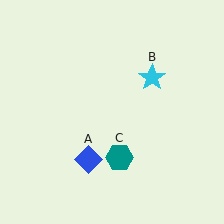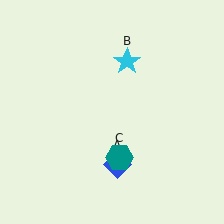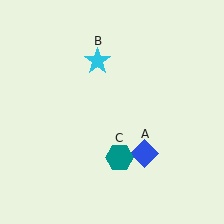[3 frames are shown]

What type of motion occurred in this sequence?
The blue diamond (object A), cyan star (object B) rotated counterclockwise around the center of the scene.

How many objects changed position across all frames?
2 objects changed position: blue diamond (object A), cyan star (object B).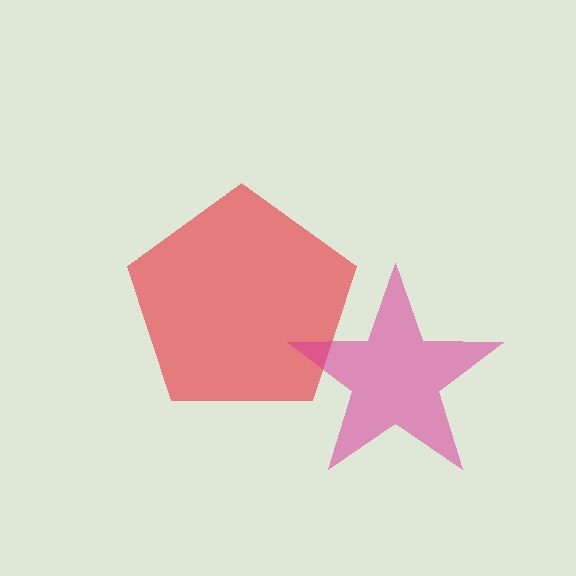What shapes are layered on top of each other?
The layered shapes are: a red pentagon, a magenta star.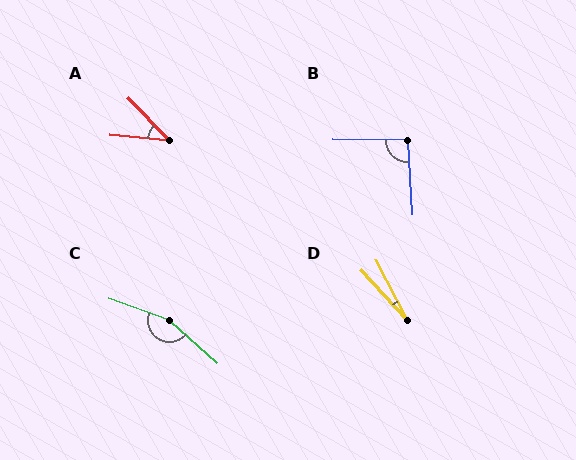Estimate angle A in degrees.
Approximately 41 degrees.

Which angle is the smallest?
D, at approximately 15 degrees.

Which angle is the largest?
C, at approximately 158 degrees.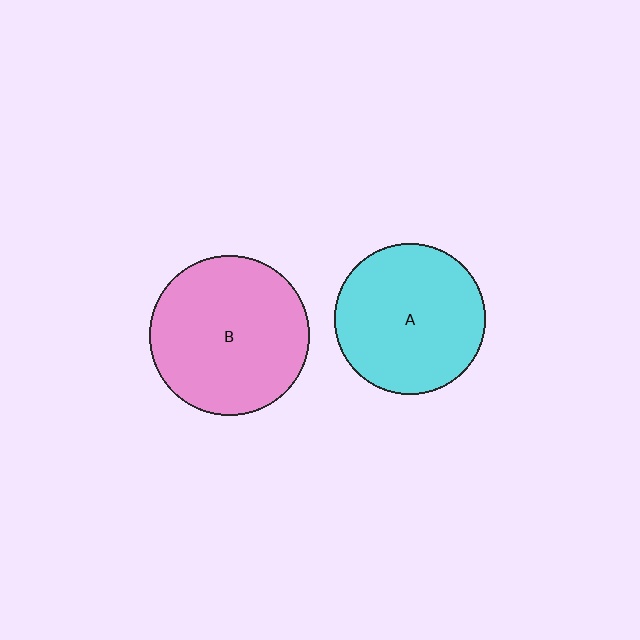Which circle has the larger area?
Circle B (pink).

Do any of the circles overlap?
No, none of the circles overlap.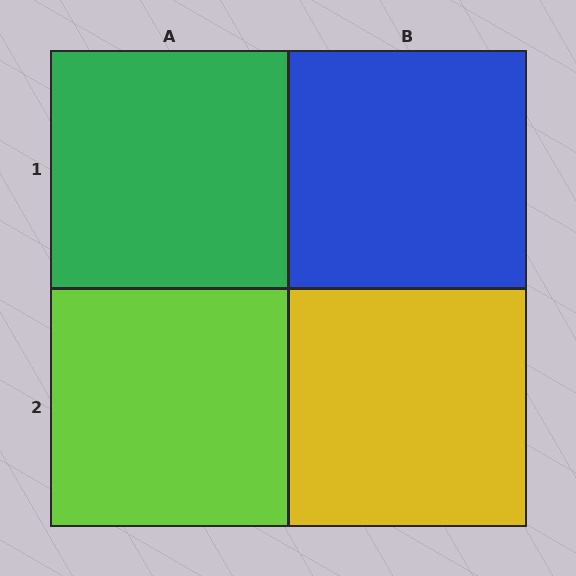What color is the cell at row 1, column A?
Green.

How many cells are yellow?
1 cell is yellow.